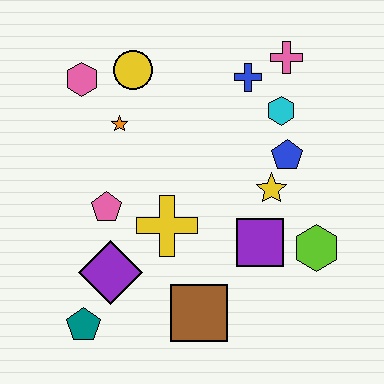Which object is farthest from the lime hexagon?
The pink hexagon is farthest from the lime hexagon.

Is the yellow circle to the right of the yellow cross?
No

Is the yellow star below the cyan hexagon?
Yes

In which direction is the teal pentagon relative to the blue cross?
The teal pentagon is below the blue cross.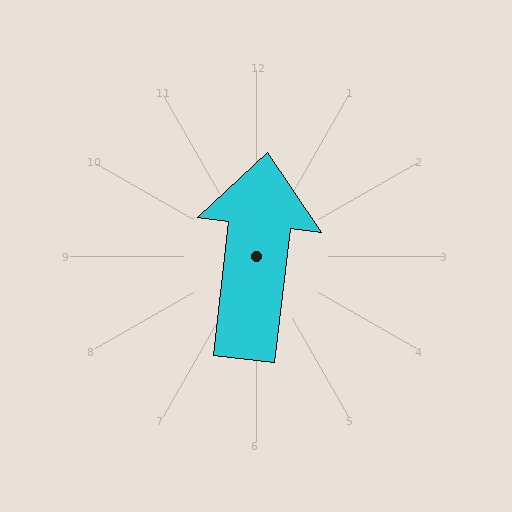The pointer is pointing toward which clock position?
Roughly 12 o'clock.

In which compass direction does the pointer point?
North.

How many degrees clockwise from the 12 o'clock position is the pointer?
Approximately 7 degrees.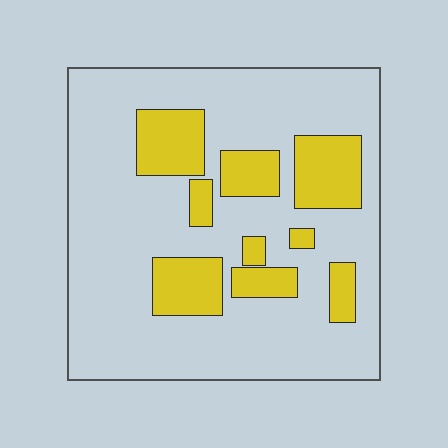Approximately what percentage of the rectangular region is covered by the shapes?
Approximately 25%.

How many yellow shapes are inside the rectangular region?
9.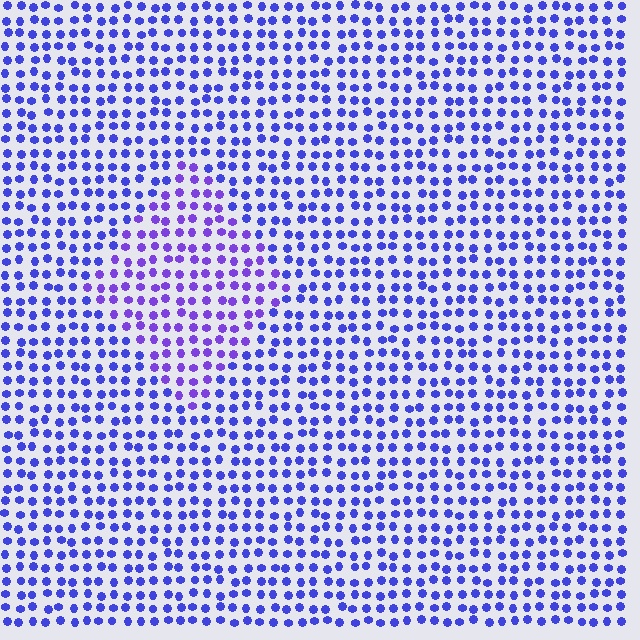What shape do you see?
I see a diamond.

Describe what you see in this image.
The image is filled with small blue elements in a uniform arrangement. A diamond-shaped region is visible where the elements are tinted to a slightly different hue, forming a subtle color boundary.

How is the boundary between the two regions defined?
The boundary is defined purely by a slight shift in hue (about 25 degrees). Spacing, size, and orientation are identical on both sides.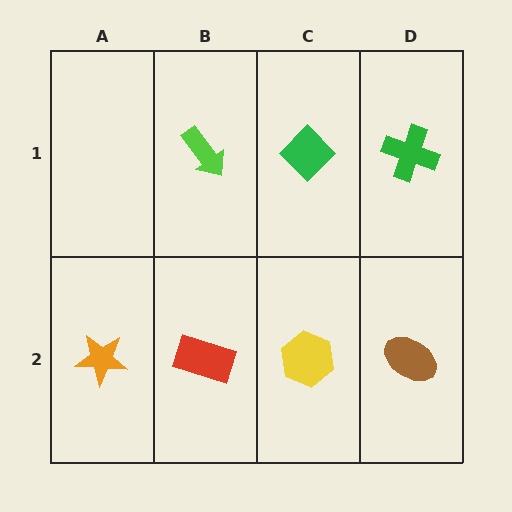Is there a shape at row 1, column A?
No, that cell is empty.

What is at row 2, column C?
A yellow hexagon.